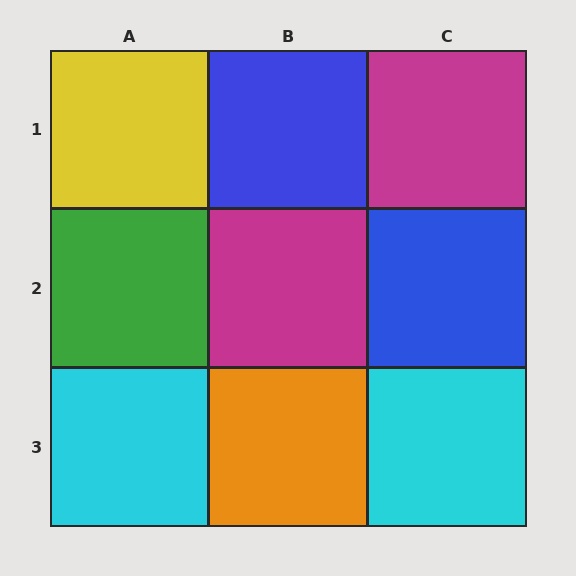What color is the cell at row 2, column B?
Magenta.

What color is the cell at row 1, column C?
Magenta.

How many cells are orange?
1 cell is orange.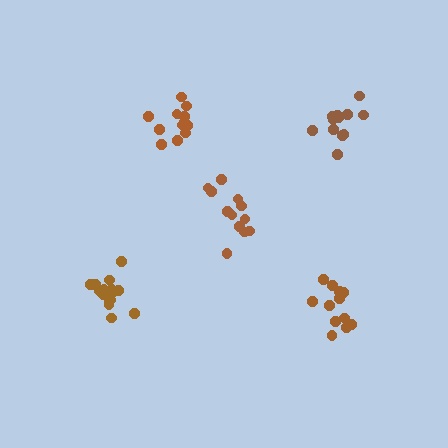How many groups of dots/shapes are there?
There are 5 groups.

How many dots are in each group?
Group 1: 14 dots, Group 2: 16 dots, Group 3: 12 dots, Group 4: 12 dots, Group 5: 12 dots (66 total).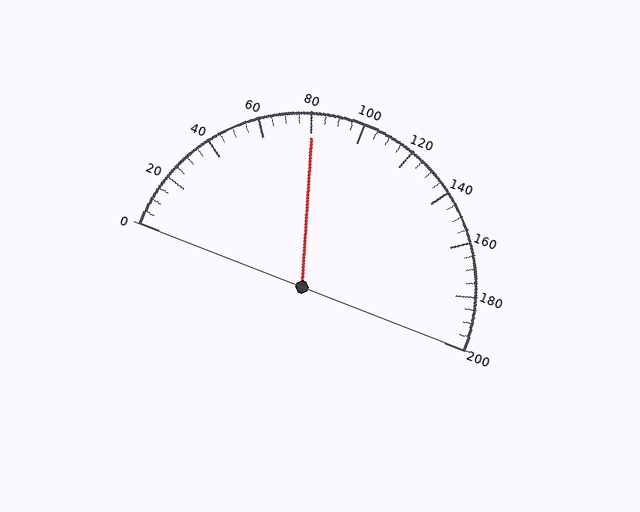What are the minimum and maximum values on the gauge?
The gauge ranges from 0 to 200.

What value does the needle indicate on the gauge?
The needle indicates approximately 80.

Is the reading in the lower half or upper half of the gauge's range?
The reading is in the lower half of the range (0 to 200).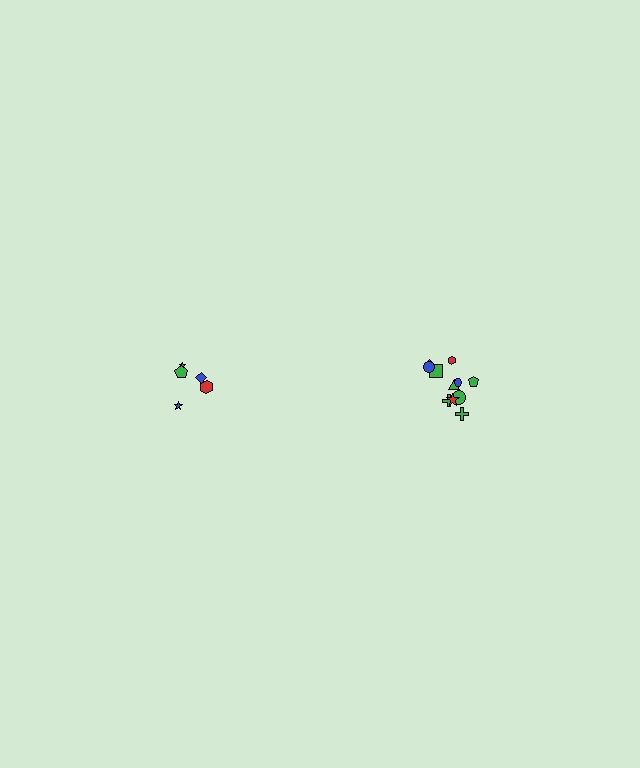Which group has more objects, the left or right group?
The right group.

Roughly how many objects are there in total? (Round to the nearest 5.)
Roughly 15 objects in total.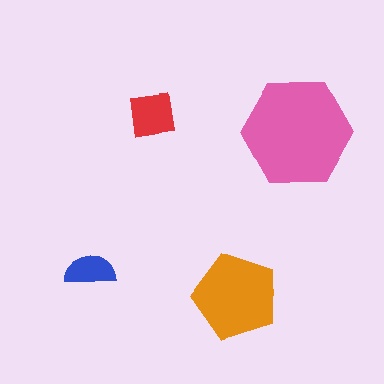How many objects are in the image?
There are 4 objects in the image.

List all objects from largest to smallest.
The pink hexagon, the orange pentagon, the red square, the blue semicircle.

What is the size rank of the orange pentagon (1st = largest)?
2nd.